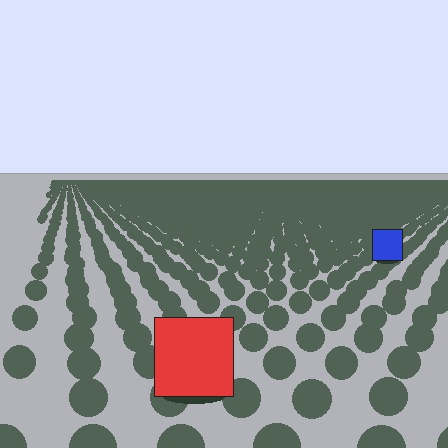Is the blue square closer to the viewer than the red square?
No. The red square is closer — you can tell from the texture gradient: the ground texture is coarser near it.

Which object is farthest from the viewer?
The blue square is farthest from the viewer. It appears smaller and the ground texture around it is denser.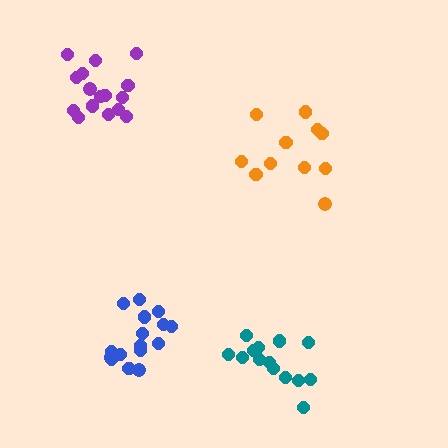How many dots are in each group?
Group 1: 11 dots, Group 2: 17 dots, Group 3: 16 dots, Group 4: 14 dots (58 total).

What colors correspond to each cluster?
The clusters are colored: orange, blue, purple, teal.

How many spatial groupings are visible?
There are 4 spatial groupings.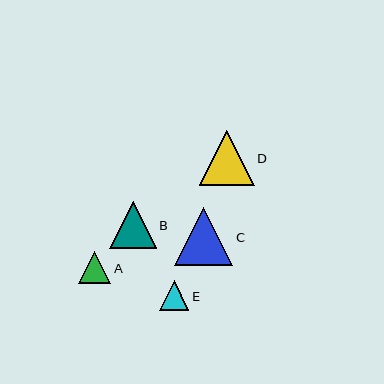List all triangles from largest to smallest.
From largest to smallest: C, D, B, A, E.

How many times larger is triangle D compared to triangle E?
Triangle D is approximately 1.9 times the size of triangle E.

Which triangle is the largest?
Triangle C is the largest with a size of approximately 59 pixels.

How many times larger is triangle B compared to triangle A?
Triangle B is approximately 1.5 times the size of triangle A.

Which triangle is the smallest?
Triangle E is the smallest with a size of approximately 29 pixels.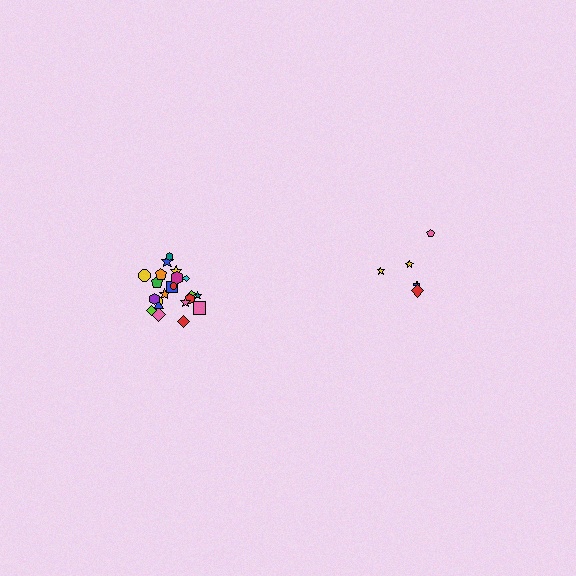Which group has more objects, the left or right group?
The left group.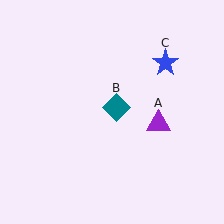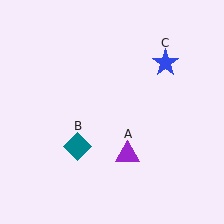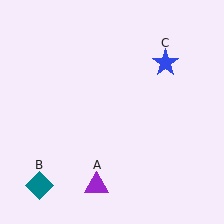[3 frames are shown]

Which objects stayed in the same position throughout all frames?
Blue star (object C) remained stationary.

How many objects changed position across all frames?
2 objects changed position: purple triangle (object A), teal diamond (object B).